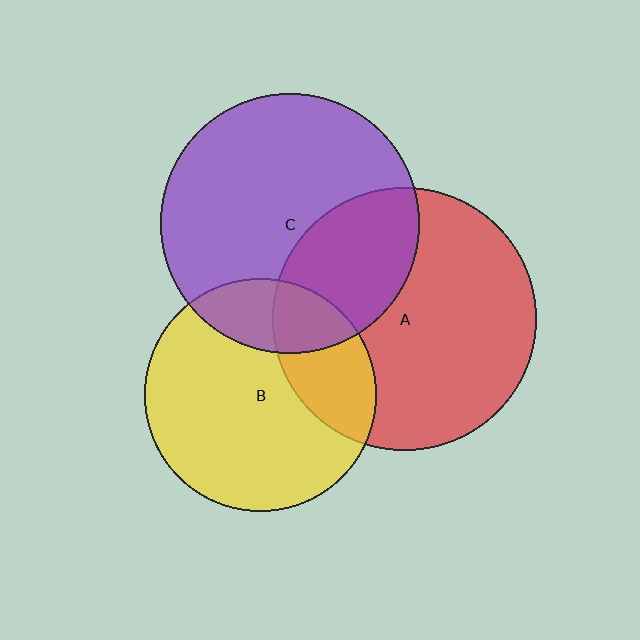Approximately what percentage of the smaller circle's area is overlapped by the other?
Approximately 20%.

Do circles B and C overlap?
Yes.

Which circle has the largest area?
Circle A (red).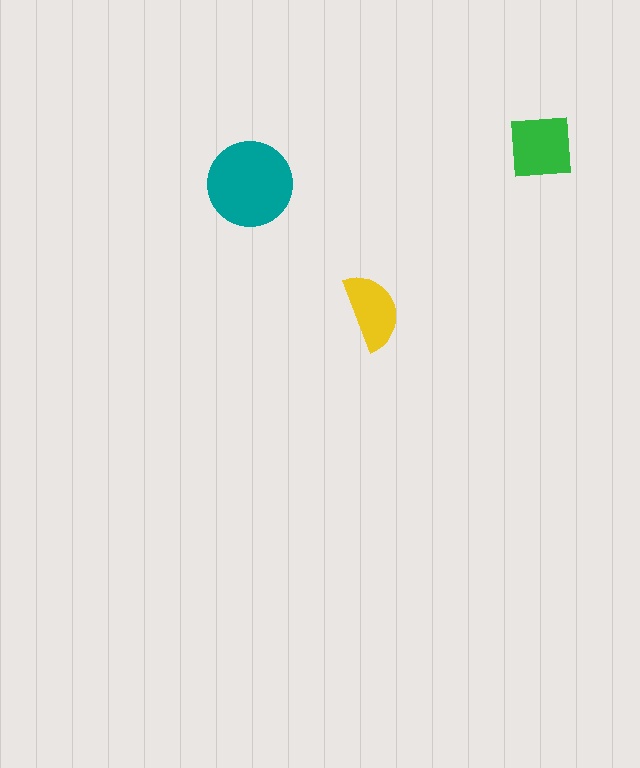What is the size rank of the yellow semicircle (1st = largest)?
3rd.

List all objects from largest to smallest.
The teal circle, the green square, the yellow semicircle.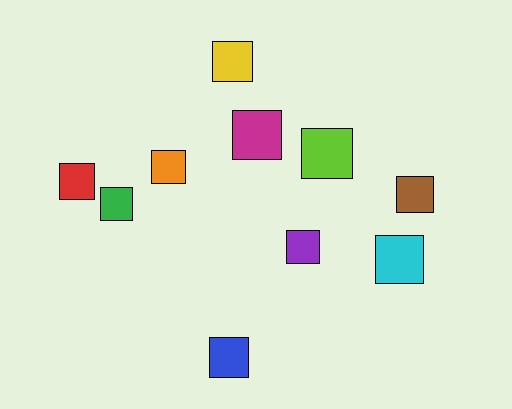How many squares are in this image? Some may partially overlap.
There are 10 squares.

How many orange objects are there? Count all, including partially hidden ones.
There is 1 orange object.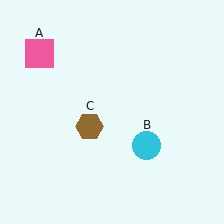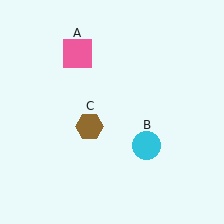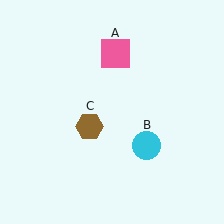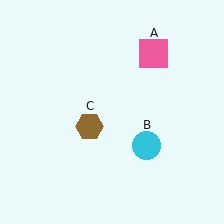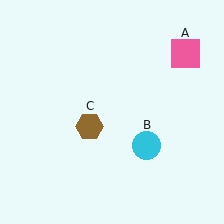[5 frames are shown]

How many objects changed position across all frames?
1 object changed position: pink square (object A).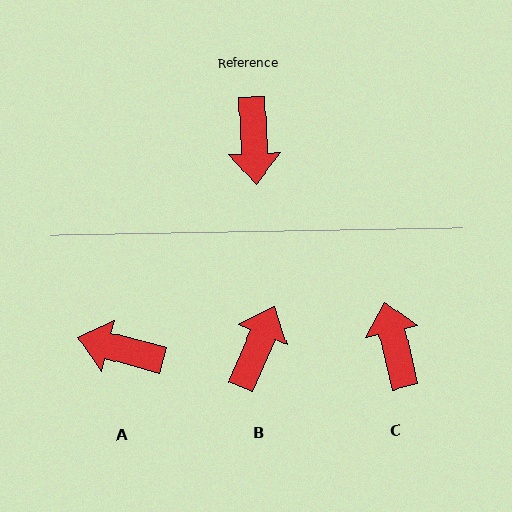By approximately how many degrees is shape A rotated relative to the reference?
Approximately 108 degrees clockwise.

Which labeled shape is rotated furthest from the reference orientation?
C, about 169 degrees away.